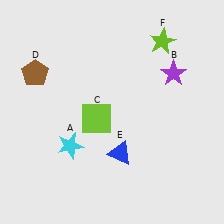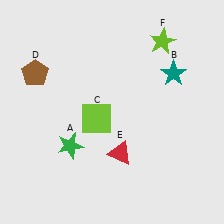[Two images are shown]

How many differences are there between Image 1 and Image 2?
There are 3 differences between the two images.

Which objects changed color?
A changed from cyan to green. B changed from purple to teal. E changed from blue to red.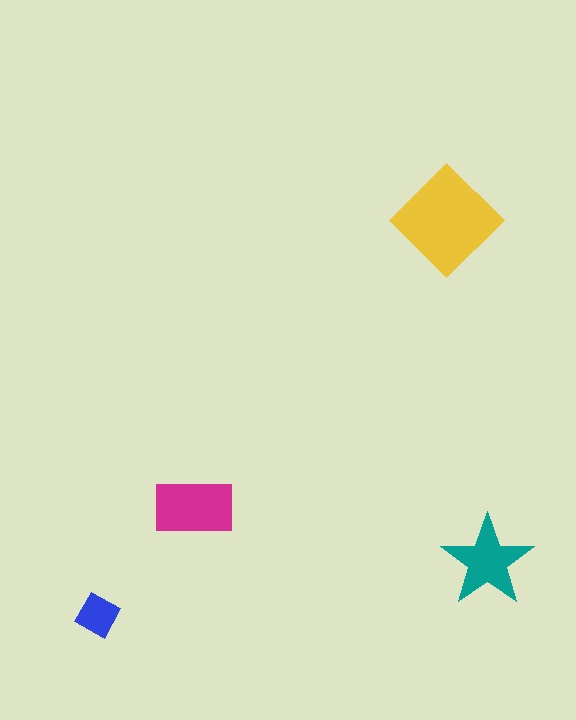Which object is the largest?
The yellow diamond.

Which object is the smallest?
The blue square.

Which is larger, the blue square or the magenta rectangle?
The magenta rectangle.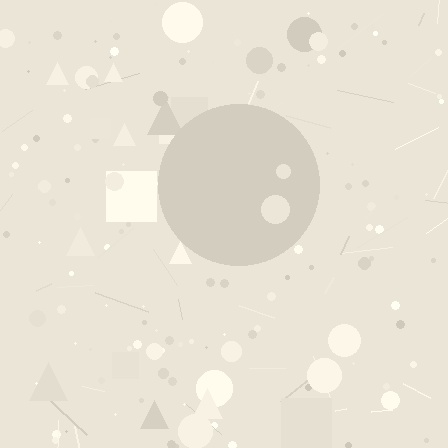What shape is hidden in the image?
A circle is hidden in the image.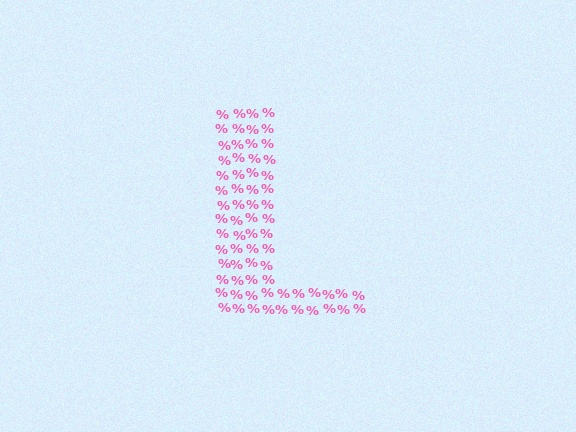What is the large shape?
The large shape is the letter L.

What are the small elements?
The small elements are percent signs.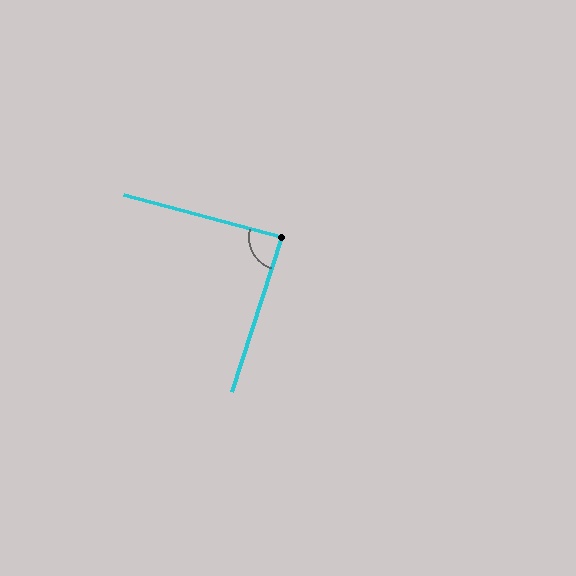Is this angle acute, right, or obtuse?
It is approximately a right angle.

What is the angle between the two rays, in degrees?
Approximately 87 degrees.